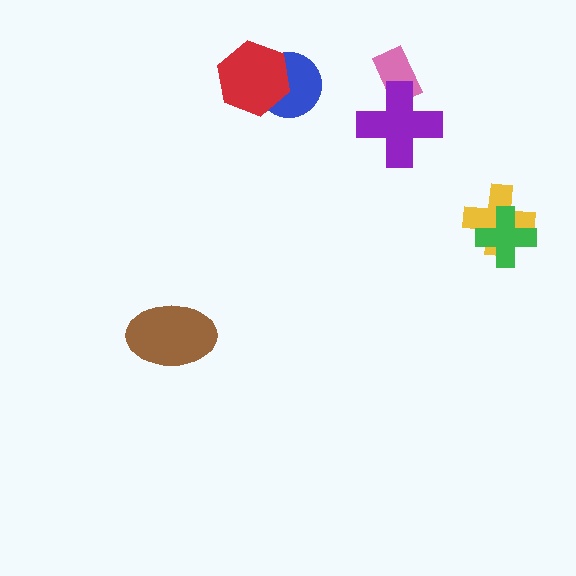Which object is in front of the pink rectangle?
The purple cross is in front of the pink rectangle.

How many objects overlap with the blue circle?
1 object overlaps with the blue circle.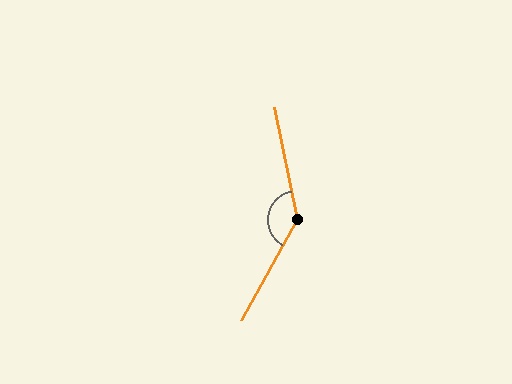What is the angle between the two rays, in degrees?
Approximately 140 degrees.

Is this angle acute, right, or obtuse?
It is obtuse.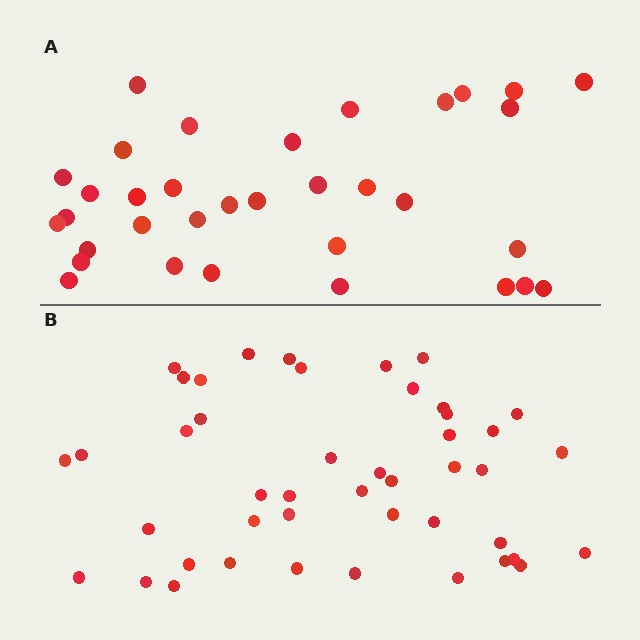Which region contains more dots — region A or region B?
Region B (the bottom region) has more dots.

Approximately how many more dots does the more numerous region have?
Region B has roughly 12 or so more dots than region A.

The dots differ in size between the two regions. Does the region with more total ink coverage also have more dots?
No. Region A has more total ink coverage because its dots are larger, but region B actually contains more individual dots. Total area can be misleading — the number of items is what matters here.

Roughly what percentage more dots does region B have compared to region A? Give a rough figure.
About 30% more.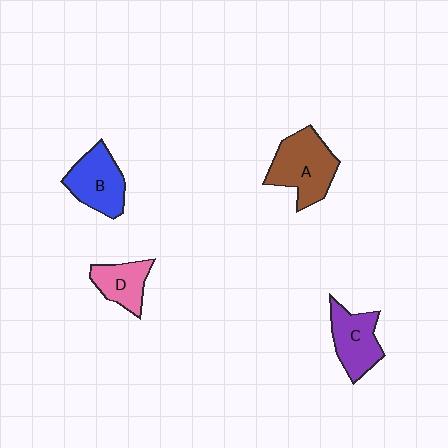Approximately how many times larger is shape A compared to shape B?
Approximately 1.2 times.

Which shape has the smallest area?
Shape D (pink).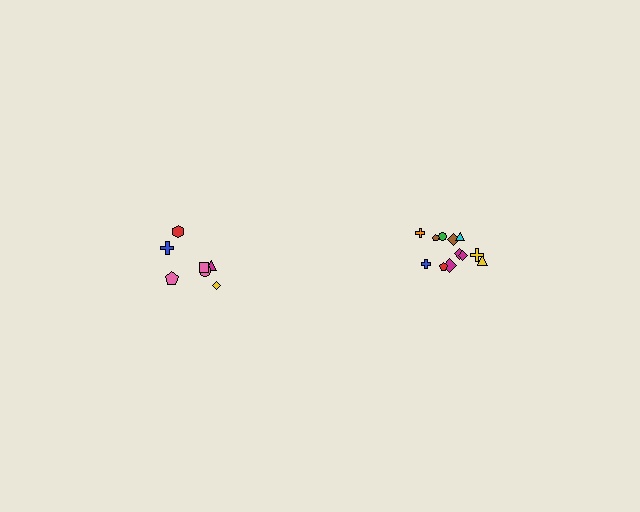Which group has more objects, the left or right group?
The right group.